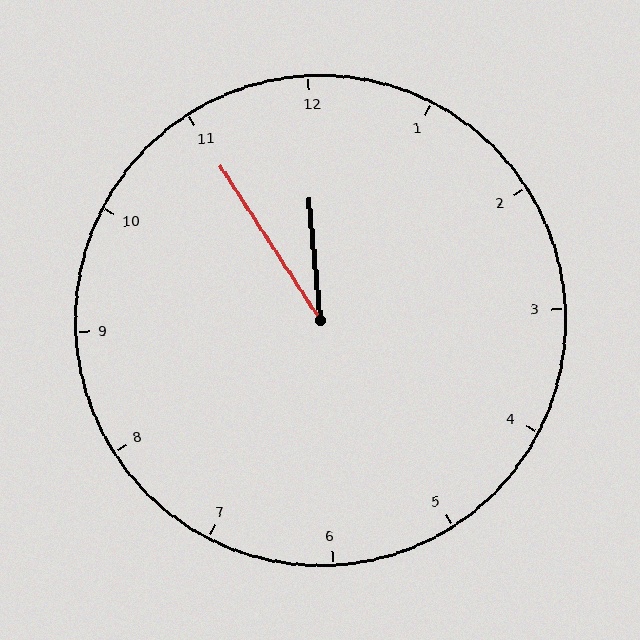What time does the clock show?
11:55.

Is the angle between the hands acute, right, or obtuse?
It is acute.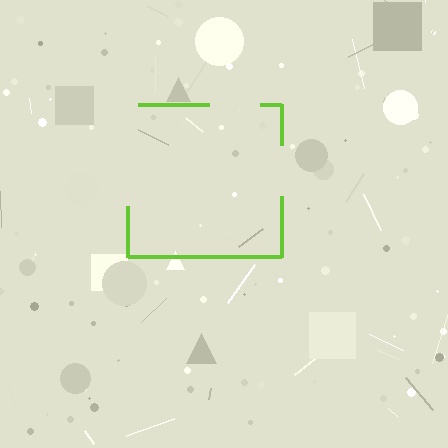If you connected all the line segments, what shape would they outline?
They would outline a square.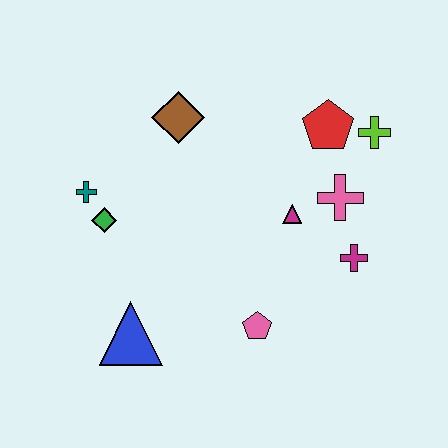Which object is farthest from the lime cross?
The blue triangle is farthest from the lime cross.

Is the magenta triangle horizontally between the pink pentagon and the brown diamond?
No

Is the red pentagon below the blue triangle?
No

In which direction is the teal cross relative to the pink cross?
The teal cross is to the left of the pink cross.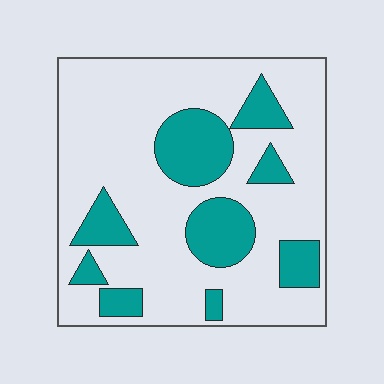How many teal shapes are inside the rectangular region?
9.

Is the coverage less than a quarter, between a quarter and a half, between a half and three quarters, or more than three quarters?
Between a quarter and a half.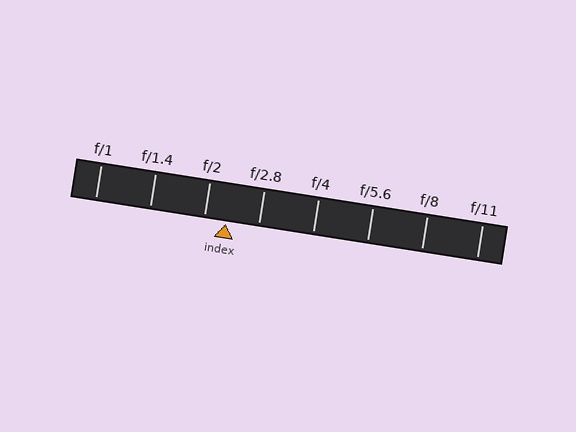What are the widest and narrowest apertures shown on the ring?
The widest aperture shown is f/1 and the narrowest is f/11.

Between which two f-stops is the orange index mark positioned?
The index mark is between f/2 and f/2.8.